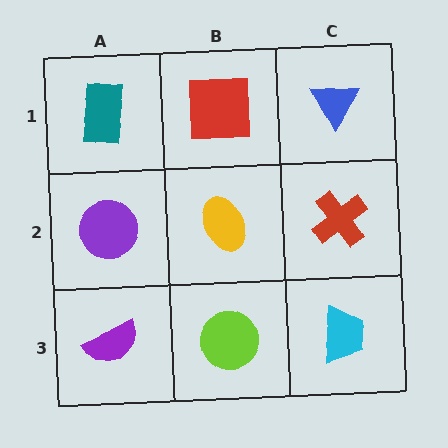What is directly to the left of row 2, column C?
A yellow ellipse.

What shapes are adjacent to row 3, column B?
A yellow ellipse (row 2, column B), a purple semicircle (row 3, column A), a cyan trapezoid (row 3, column C).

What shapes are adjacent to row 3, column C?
A red cross (row 2, column C), a lime circle (row 3, column B).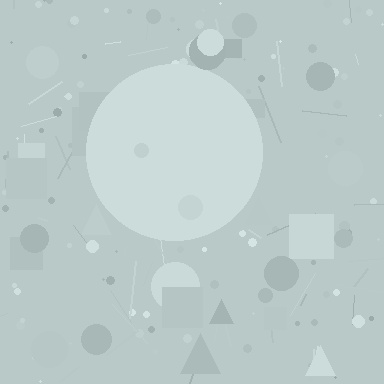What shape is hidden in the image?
A circle is hidden in the image.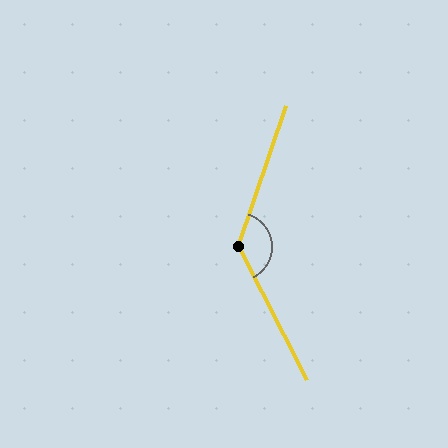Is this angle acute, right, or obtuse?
It is obtuse.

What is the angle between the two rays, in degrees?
Approximately 134 degrees.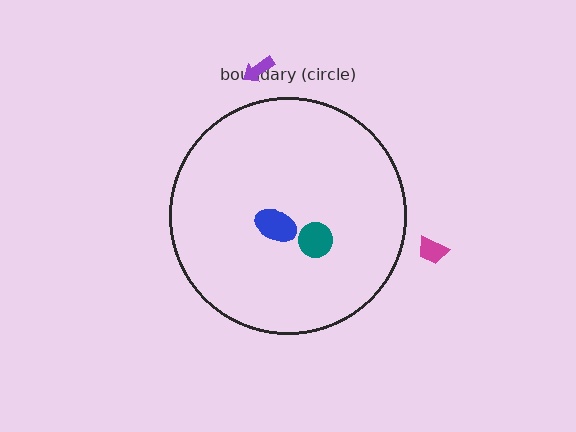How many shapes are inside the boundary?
2 inside, 2 outside.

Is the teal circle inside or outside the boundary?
Inside.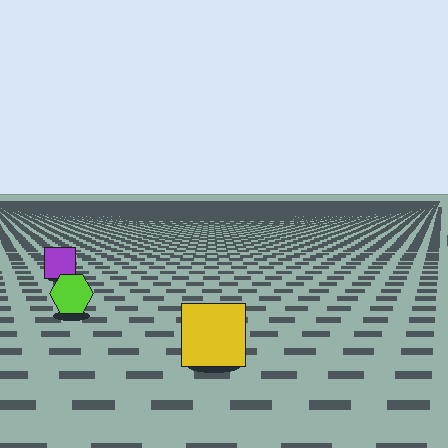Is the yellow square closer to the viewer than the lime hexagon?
Yes. The yellow square is closer — you can tell from the texture gradient: the ground texture is coarser near it.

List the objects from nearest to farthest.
From nearest to farthest: the yellow square, the lime hexagon, the purple square.